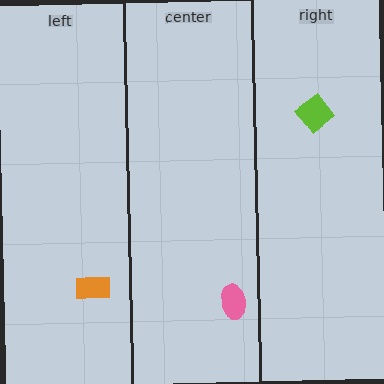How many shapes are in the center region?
1.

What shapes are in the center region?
The pink ellipse.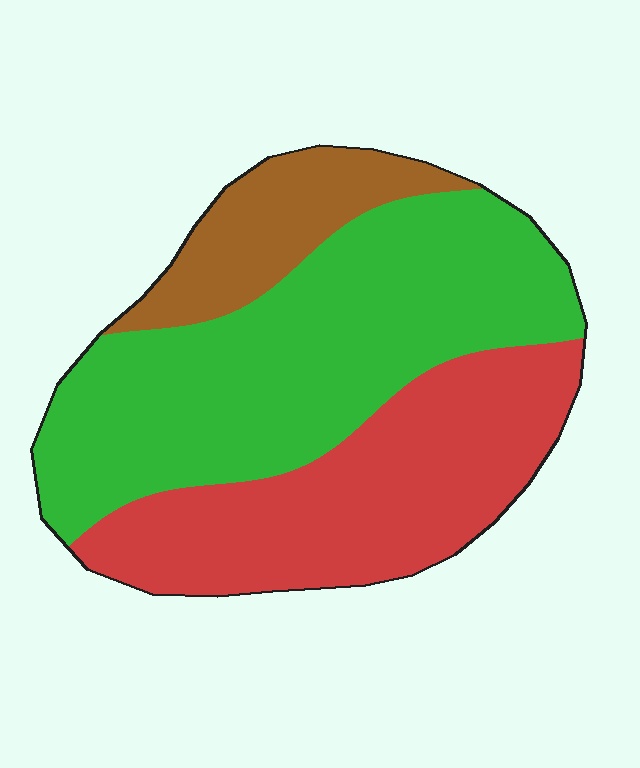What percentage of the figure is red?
Red takes up between a third and a half of the figure.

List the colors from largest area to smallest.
From largest to smallest: green, red, brown.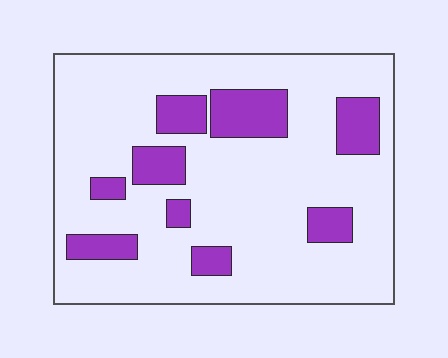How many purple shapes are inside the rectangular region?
9.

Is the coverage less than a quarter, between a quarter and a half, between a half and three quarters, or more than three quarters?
Less than a quarter.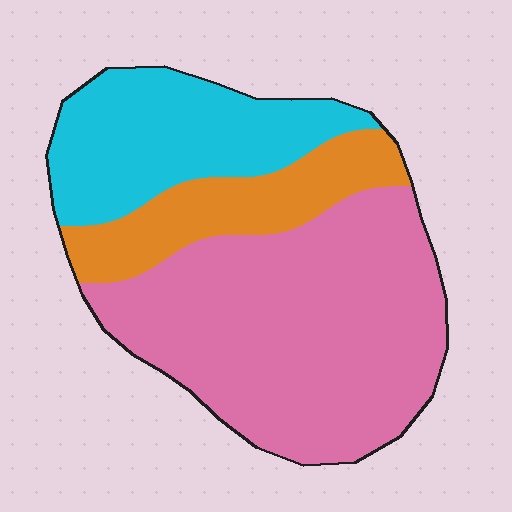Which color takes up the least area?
Orange, at roughly 20%.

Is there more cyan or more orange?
Cyan.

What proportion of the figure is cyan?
Cyan takes up between a quarter and a half of the figure.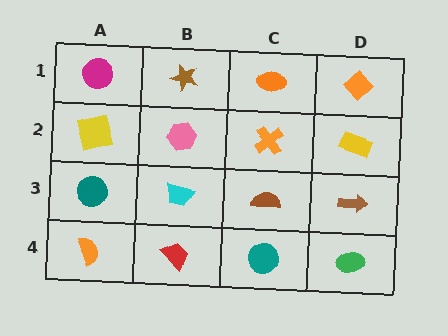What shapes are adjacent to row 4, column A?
A teal circle (row 3, column A), a red trapezoid (row 4, column B).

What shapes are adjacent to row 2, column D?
An orange diamond (row 1, column D), a brown arrow (row 3, column D), an orange cross (row 2, column C).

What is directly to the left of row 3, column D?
A brown semicircle.